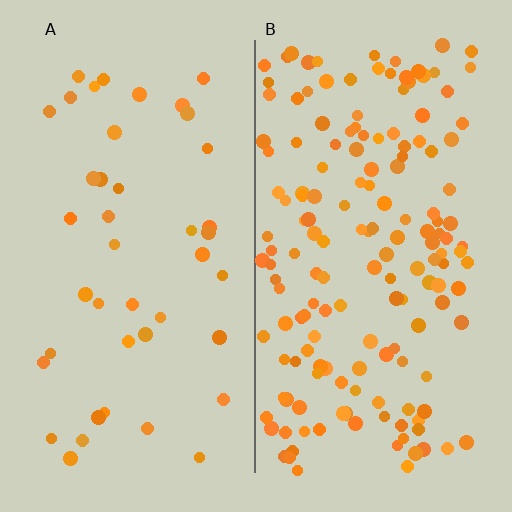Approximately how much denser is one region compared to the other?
Approximately 3.8× — region B over region A.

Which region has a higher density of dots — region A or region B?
B (the right).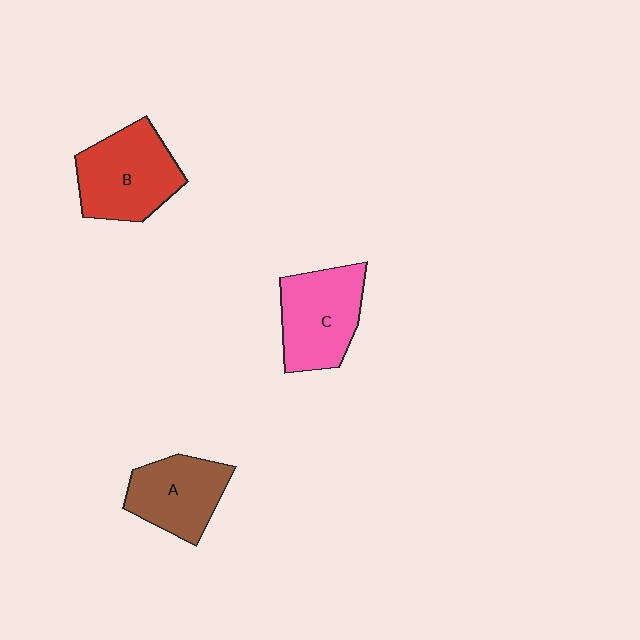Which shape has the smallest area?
Shape A (brown).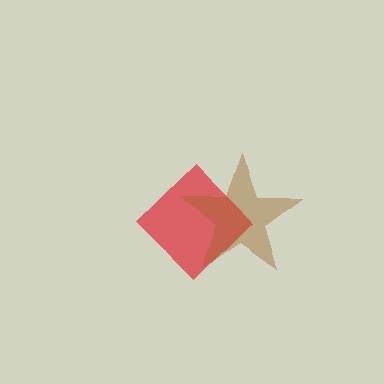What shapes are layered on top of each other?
The layered shapes are: a red diamond, a brown star.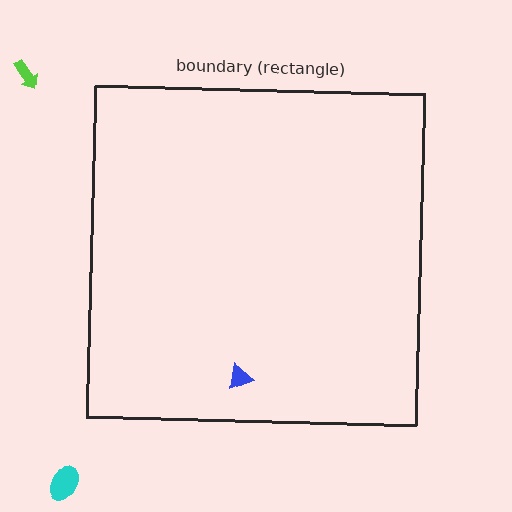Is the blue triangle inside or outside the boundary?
Inside.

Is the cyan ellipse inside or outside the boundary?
Outside.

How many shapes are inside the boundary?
1 inside, 2 outside.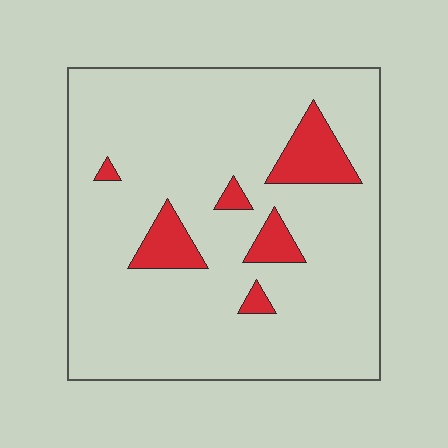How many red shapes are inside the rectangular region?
6.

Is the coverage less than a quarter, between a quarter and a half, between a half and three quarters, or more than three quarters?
Less than a quarter.